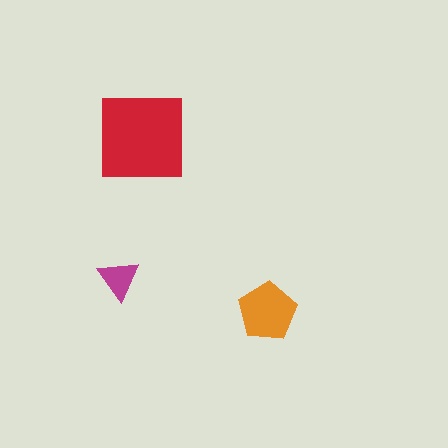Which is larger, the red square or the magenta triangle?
The red square.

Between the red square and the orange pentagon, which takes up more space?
The red square.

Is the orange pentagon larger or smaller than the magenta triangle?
Larger.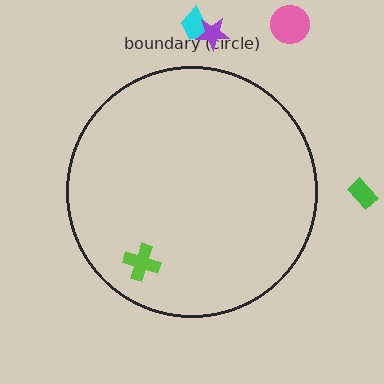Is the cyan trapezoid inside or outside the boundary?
Outside.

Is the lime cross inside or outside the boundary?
Inside.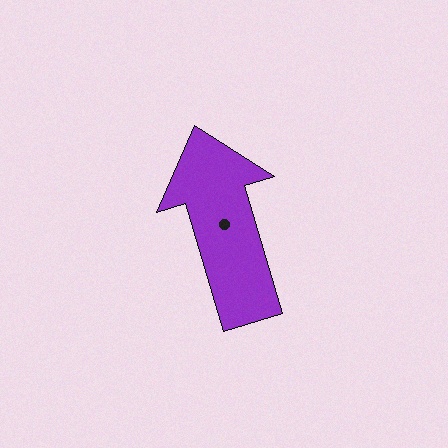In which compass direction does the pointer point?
North.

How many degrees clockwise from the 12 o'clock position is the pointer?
Approximately 343 degrees.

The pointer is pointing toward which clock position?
Roughly 11 o'clock.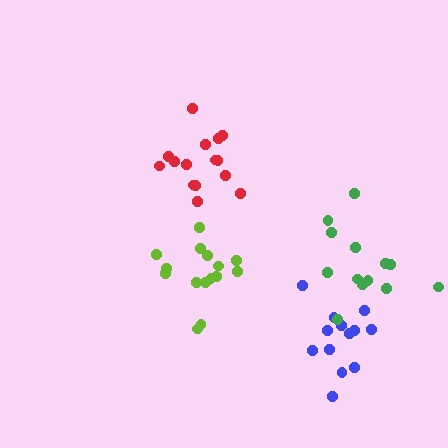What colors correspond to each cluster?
The clusters are colored: blue, green, red, lime.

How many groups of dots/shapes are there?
There are 4 groups.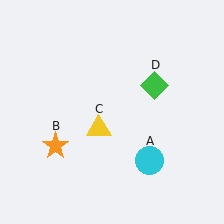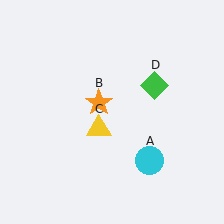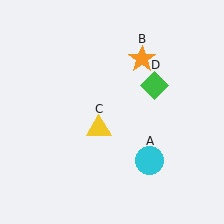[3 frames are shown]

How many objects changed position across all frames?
1 object changed position: orange star (object B).